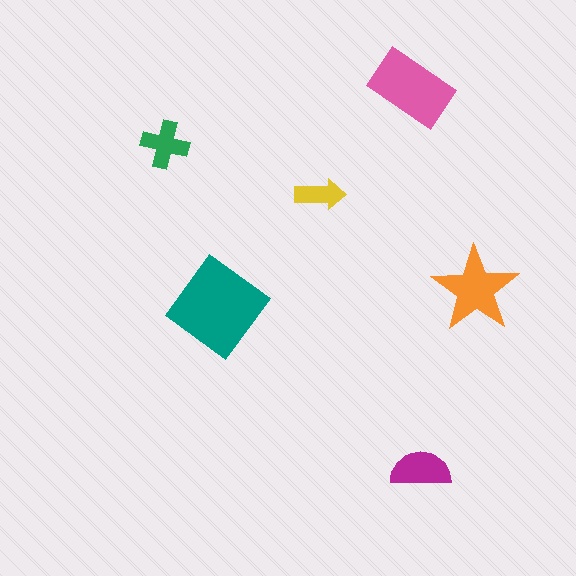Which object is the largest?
The teal diamond.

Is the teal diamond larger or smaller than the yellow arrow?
Larger.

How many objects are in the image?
There are 6 objects in the image.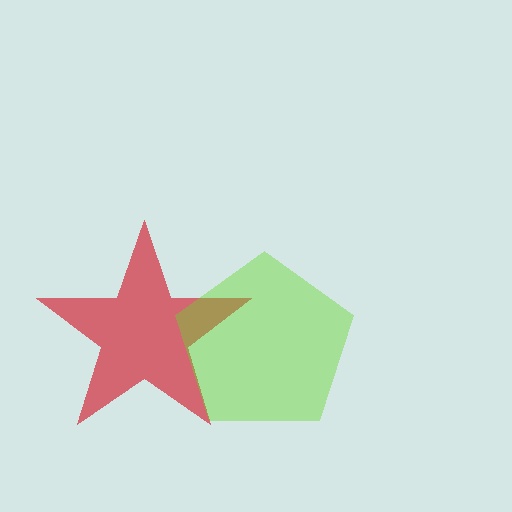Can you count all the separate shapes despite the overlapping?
Yes, there are 2 separate shapes.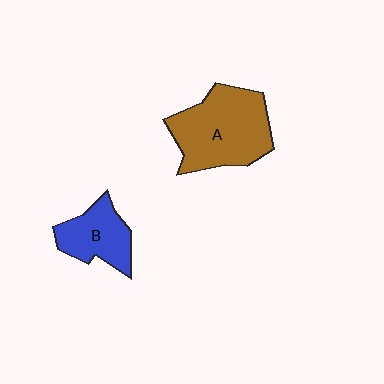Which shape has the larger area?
Shape A (brown).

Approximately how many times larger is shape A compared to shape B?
Approximately 1.8 times.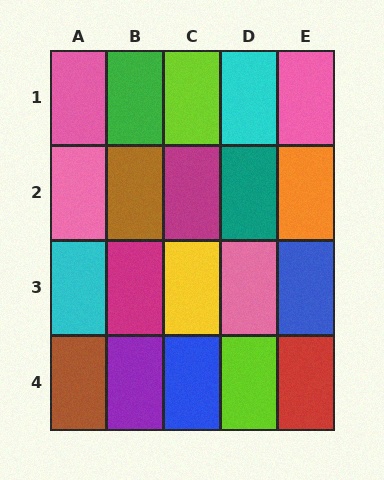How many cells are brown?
2 cells are brown.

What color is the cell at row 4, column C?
Blue.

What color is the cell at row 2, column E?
Orange.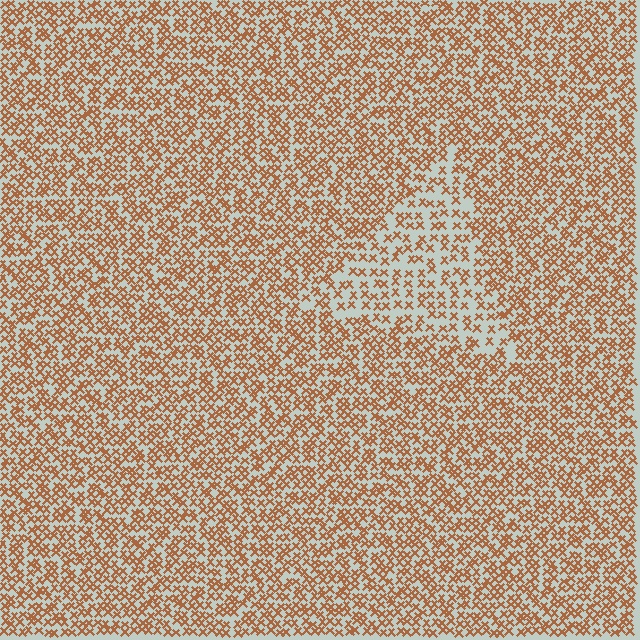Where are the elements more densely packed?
The elements are more densely packed outside the triangle boundary.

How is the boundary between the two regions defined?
The boundary is defined by a change in element density (approximately 1.8x ratio). All elements are the same color, size, and shape.